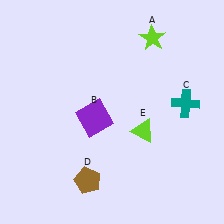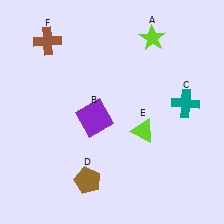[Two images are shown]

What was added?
A brown cross (F) was added in Image 2.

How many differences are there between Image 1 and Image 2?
There is 1 difference between the two images.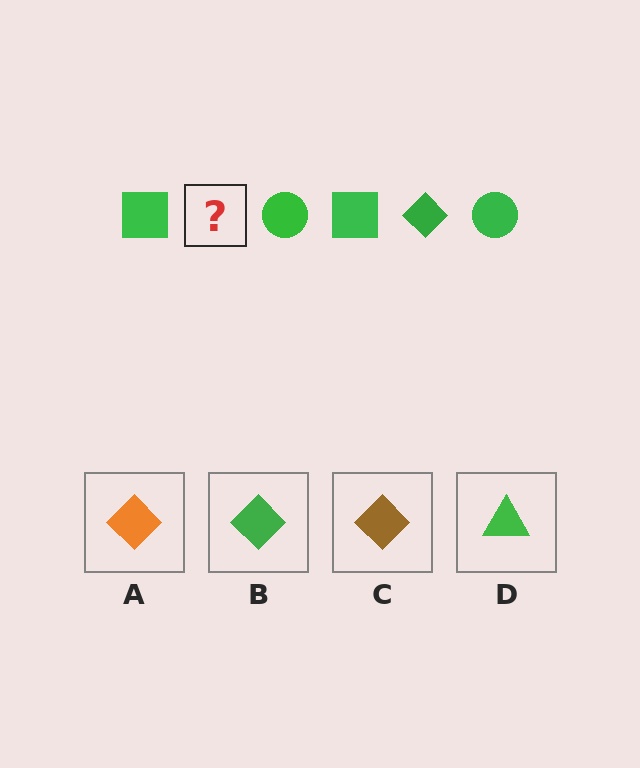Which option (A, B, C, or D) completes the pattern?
B.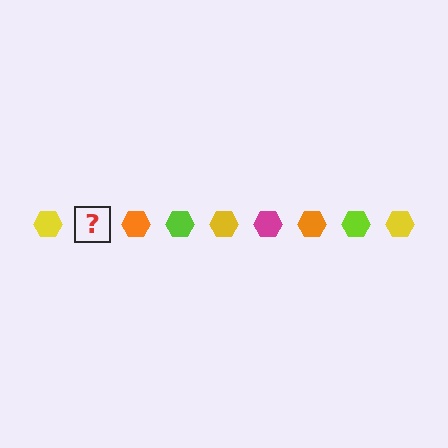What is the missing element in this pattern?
The missing element is a magenta hexagon.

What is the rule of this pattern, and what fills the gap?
The rule is that the pattern cycles through yellow, magenta, orange, lime hexagons. The gap should be filled with a magenta hexagon.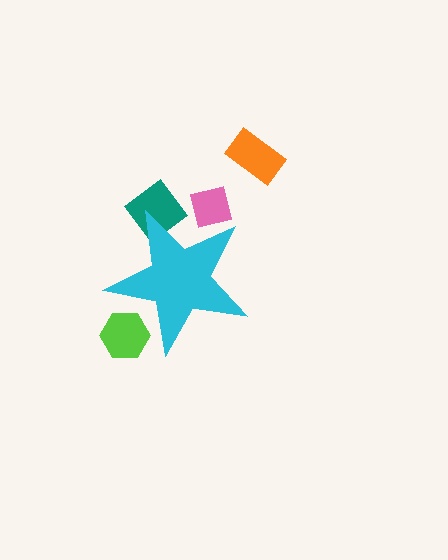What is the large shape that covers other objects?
A cyan star.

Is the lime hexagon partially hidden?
Yes, the lime hexagon is partially hidden behind the cyan star.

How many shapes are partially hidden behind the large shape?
3 shapes are partially hidden.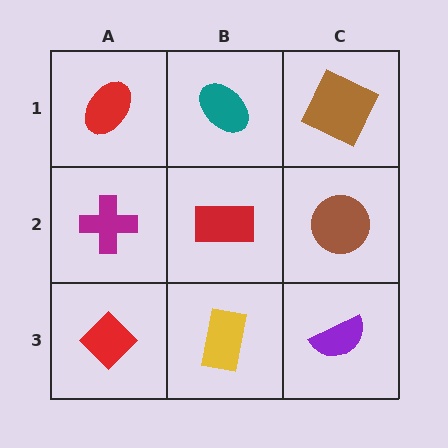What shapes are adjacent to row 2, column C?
A brown square (row 1, column C), a purple semicircle (row 3, column C), a red rectangle (row 2, column B).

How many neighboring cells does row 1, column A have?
2.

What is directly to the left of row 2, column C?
A red rectangle.